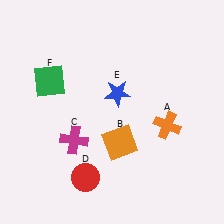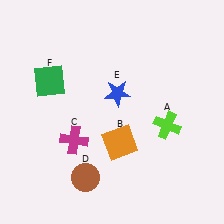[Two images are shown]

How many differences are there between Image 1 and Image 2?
There are 2 differences between the two images.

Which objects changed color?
A changed from orange to lime. D changed from red to brown.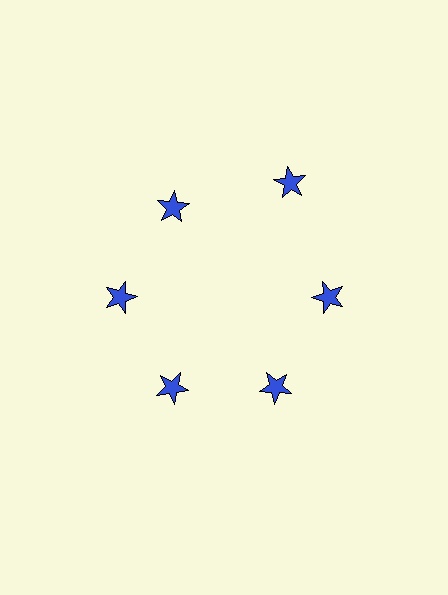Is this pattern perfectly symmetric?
No. The 6 blue stars are arranged in a ring, but one element near the 1 o'clock position is pushed outward from the center, breaking the 6-fold rotational symmetry.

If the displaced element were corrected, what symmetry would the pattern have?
It would have 6-fold rotational symmetry — the pattern would map onto itself every 60 degrees.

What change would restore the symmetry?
The symmetry would be restored by moving it inward, back onto the ring so that all 6 stars sit at equal angles and equal distance from the center.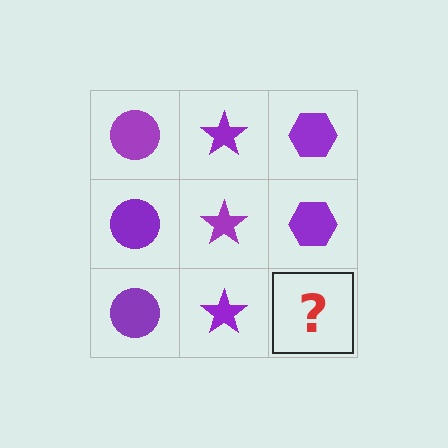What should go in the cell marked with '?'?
The missing cell should contain a purple hexagon.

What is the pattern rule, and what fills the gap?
The rule is that each column has a consistent shape. The gap should be filled with a purple hexagon.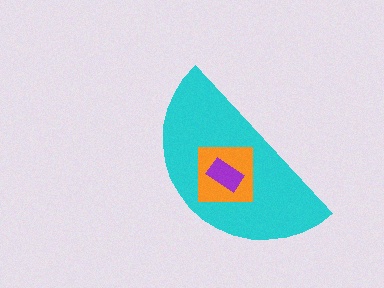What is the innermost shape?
The purple rectangle.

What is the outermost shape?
The cyan semicircle.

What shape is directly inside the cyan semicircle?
The orange square.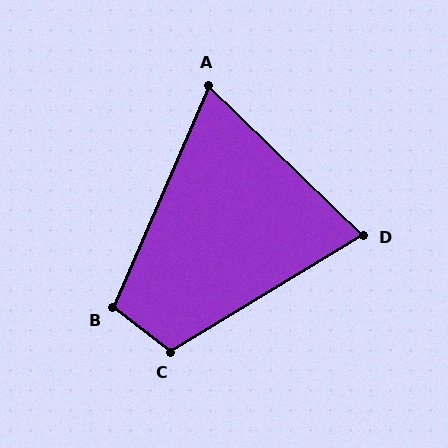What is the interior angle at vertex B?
Approximately 105 degrees (obtuse).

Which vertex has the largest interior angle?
C, at approximately 111 degrees.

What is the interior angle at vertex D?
Approximately 75 degrees (acute).